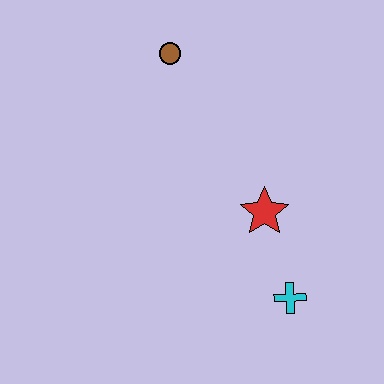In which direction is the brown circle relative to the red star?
The brown circle is above the red star.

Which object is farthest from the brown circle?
The cyan cross is farthest from the brown circle.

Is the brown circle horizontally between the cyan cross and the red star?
No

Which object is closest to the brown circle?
The red star is closest to the brown circle.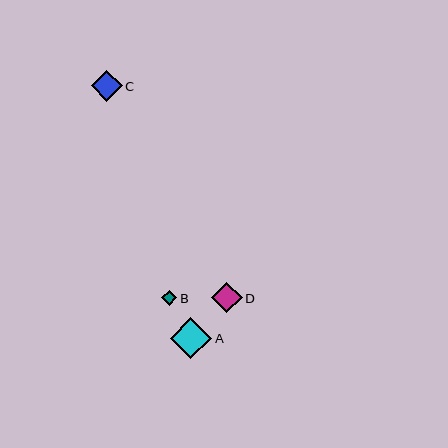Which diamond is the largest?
Diamond A is the largest with a size of approximately 42 pixels.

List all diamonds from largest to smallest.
From largest to smallest: A, C, D, B.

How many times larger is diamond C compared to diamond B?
Diamond C is approximately 2.0 times the size of diamond B.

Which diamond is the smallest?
Diamond B is the smallest with a size of approximately 15 pixels.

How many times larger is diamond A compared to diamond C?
Diamond A is approximately 1.3 times the size of diamond C.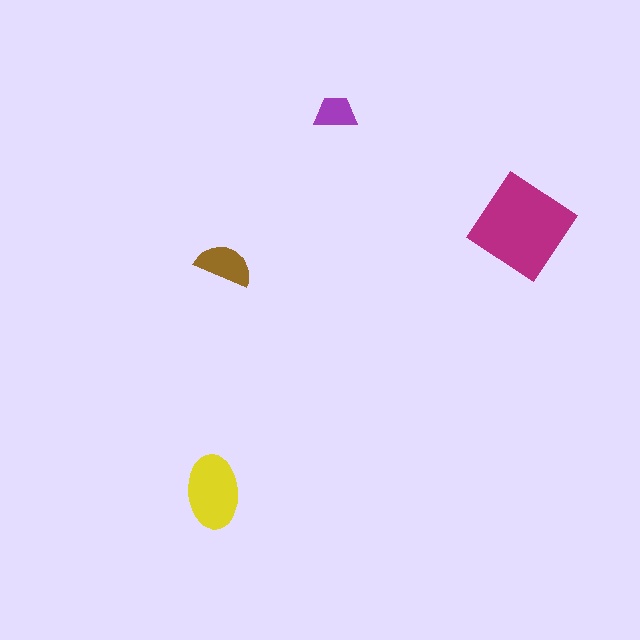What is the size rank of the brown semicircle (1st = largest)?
3rd.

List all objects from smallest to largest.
The purple trapezoid, the brown semicircle, the yellow ellipse, the magenta diamond.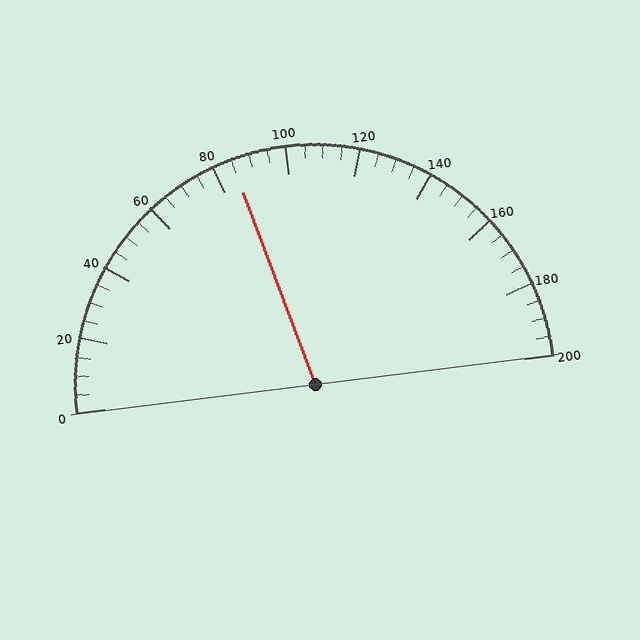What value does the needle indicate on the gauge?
The needle indicates approximately 85.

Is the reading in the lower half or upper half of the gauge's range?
The reading is in the lower half of the range (0 to 200).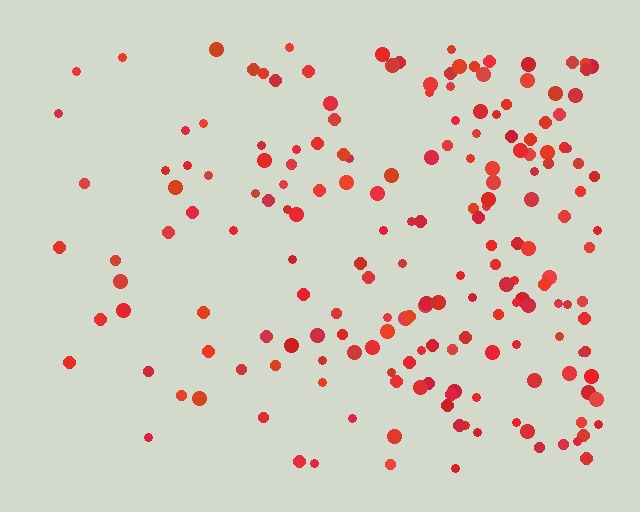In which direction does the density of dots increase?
From left to right, with the right side densest.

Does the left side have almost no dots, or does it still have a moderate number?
Still a moderate number, just noticeably fewer than the right.